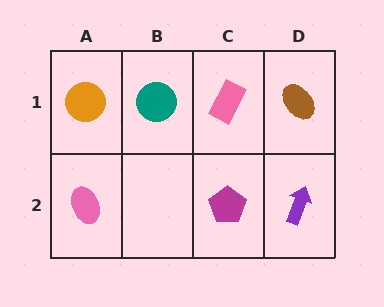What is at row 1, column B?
A teal circle.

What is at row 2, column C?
A magenta pentagon.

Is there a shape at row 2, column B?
No, that cell is empty.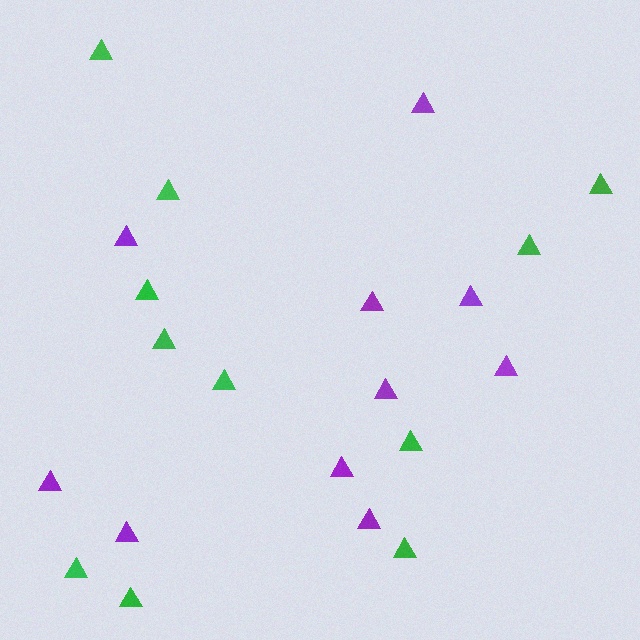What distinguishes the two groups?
There are 2 groups: one group of purple triangles (10) and one group of green triangles (11).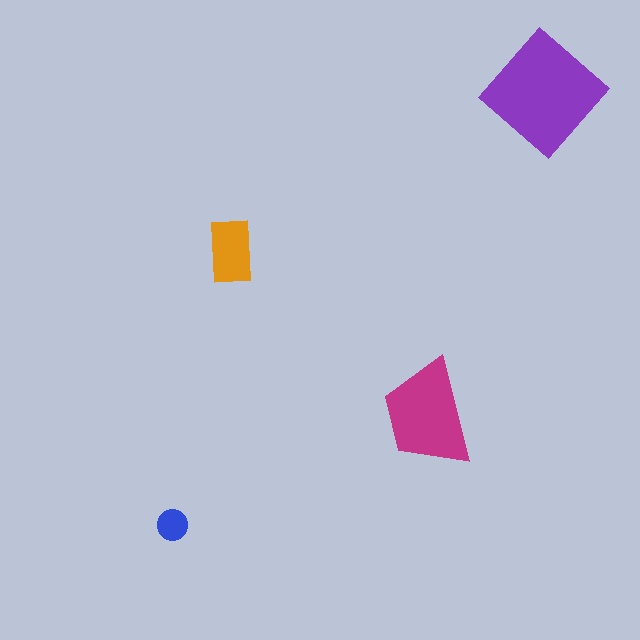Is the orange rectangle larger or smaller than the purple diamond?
Smaller.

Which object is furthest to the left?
The blue circle is leftmost.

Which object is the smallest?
The blue circle.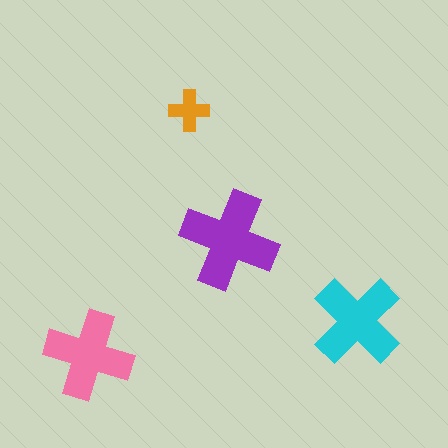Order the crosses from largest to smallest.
the purple one, the cyan one, the pink one, the orange one.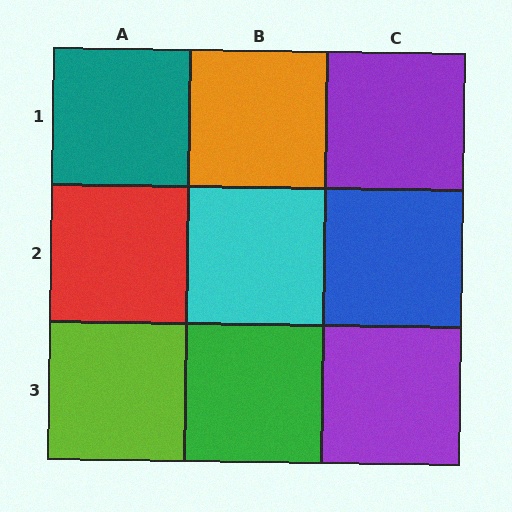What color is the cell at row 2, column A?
Red.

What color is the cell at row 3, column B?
Green.